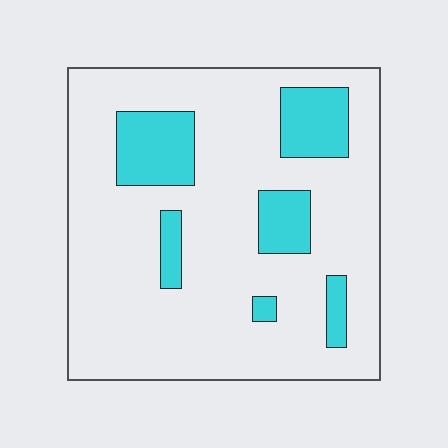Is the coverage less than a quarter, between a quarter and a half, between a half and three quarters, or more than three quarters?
Less than a quarter.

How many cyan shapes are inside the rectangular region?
6.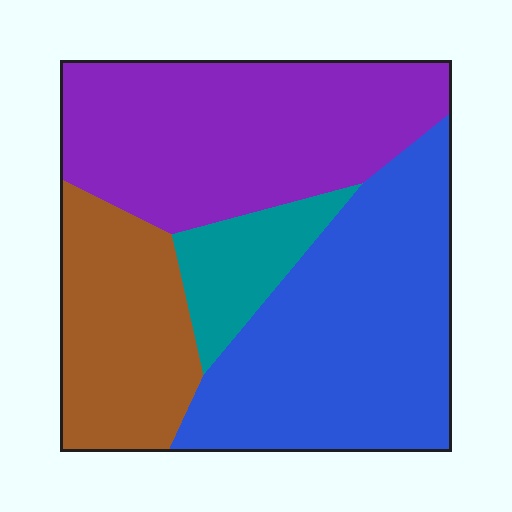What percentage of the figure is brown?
Brown covers roughly 20% of the figure.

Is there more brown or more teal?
Brown.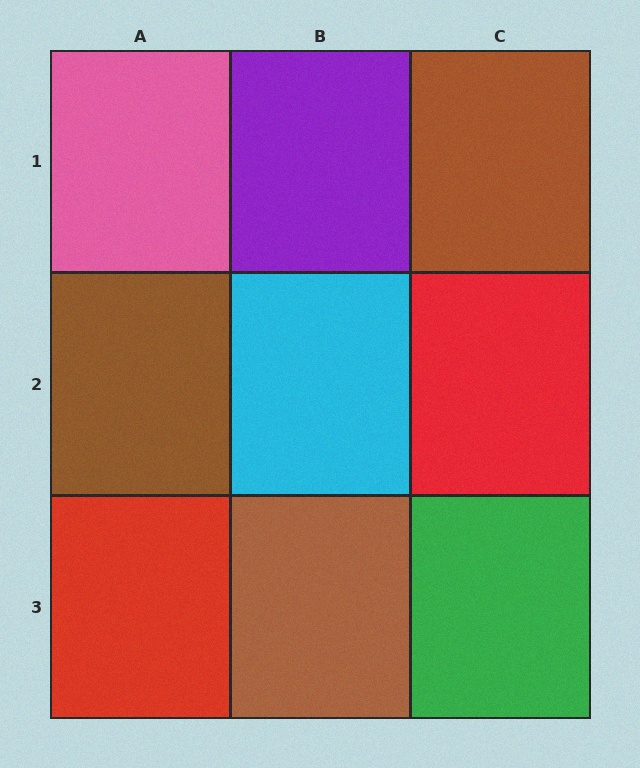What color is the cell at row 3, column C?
Green.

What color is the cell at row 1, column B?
Purple.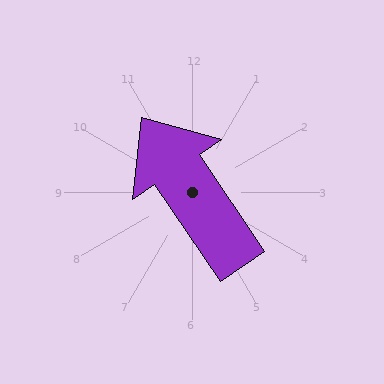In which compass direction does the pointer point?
Northwest.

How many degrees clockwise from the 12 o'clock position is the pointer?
Approximately 326 degrees.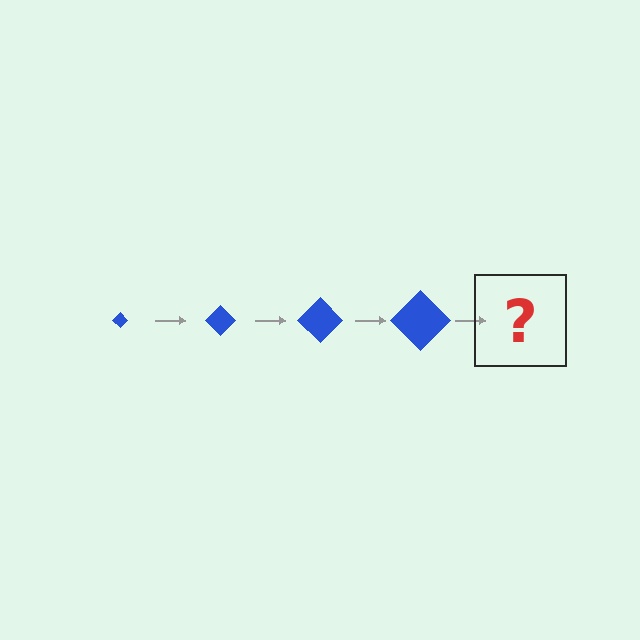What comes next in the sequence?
The next element should be a blue diamond, larger than the previous one.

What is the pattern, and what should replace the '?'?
The pattern is that the diamond gets progressively larger each step. The '?' should be a blue diamond, larger than the previous one.